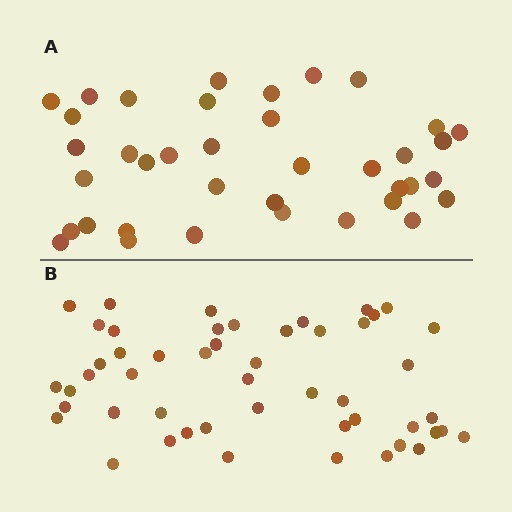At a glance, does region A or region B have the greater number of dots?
Region B (the bottom region) has more dots.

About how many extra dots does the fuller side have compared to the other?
Region B has roughly 12 or so more dots than region A.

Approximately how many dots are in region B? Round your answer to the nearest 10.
About 50 dots.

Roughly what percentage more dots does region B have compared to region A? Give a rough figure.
About 30% more.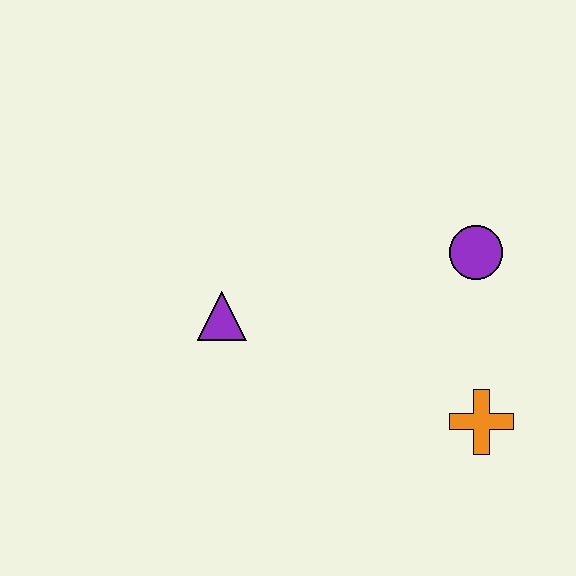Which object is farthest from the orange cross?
The purple triangle is farthest from the orange cross.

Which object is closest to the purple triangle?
The purple circle is closest to the purple triangle.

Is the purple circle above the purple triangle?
Yes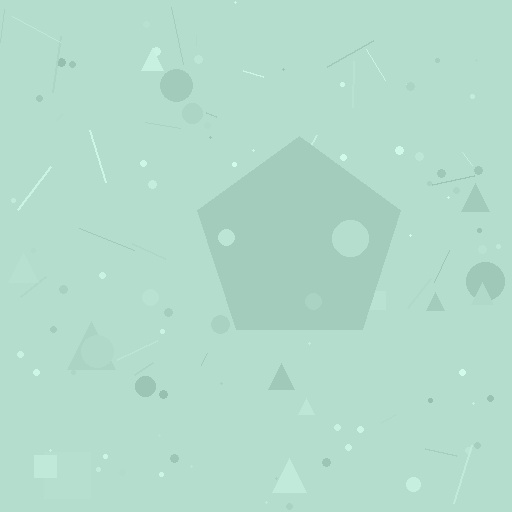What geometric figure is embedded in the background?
A pentagon is embedded in the background.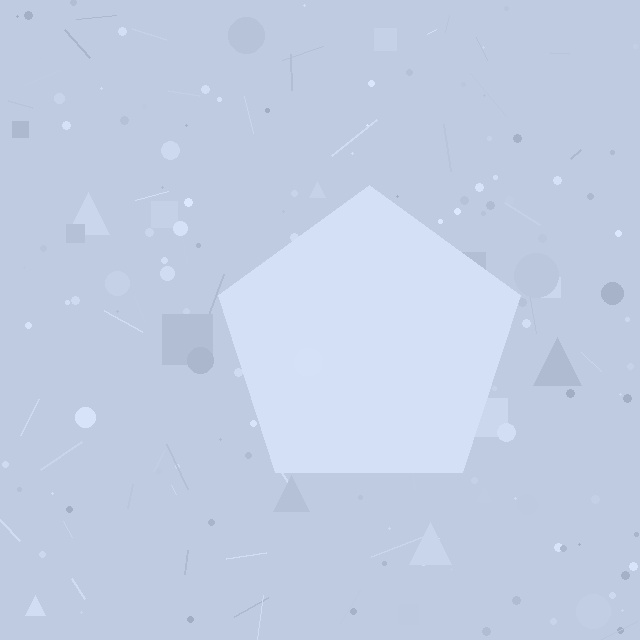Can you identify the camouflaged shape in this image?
The camouflaged shape is a pentagon.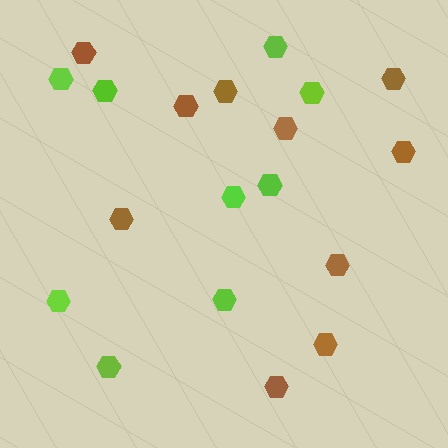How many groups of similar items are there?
There are 2 groups: one group of lime hexagons (9) and one group of brown hexagons (10).